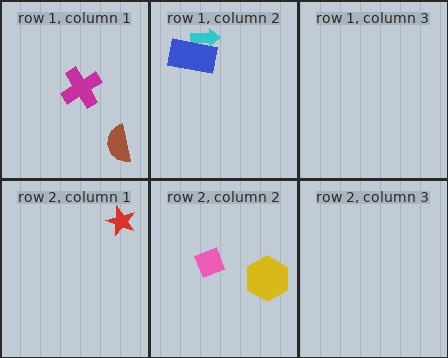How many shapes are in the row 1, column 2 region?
2.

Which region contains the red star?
The row 2, column 1 region.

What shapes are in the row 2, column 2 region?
The yellow hexagon, the pink diamond.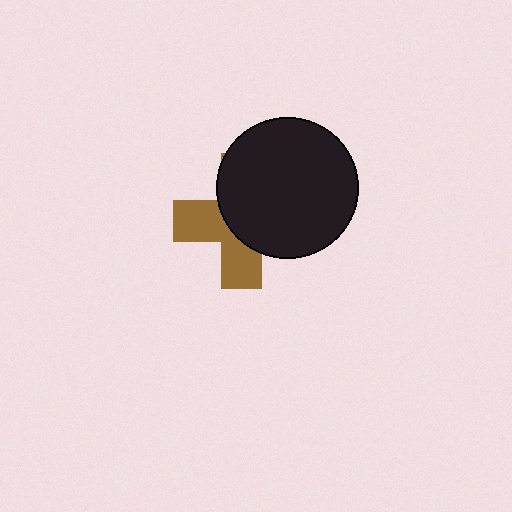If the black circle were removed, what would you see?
You would see the complete brown cross.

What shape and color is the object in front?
The object in front is a black circle.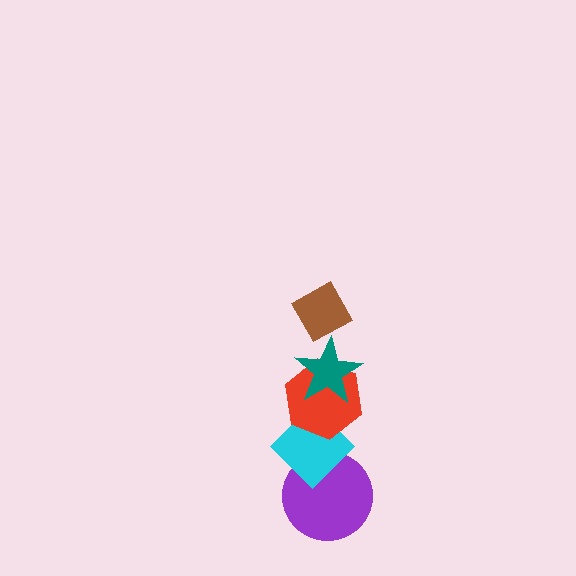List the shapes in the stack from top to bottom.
From top to bottom: the brown diamond, the teal star, the red hexagon, the cyan diamond, the purple circle.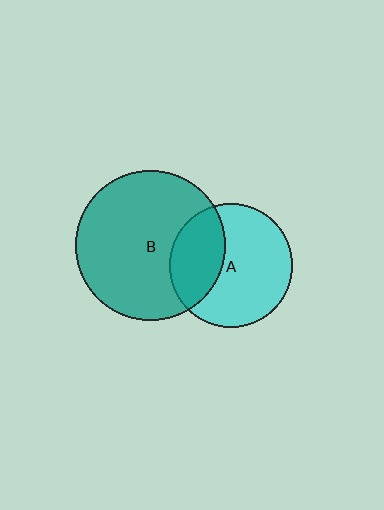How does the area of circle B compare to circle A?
Approximately 1.5 times.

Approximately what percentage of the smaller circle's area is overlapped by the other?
Approximately 35%.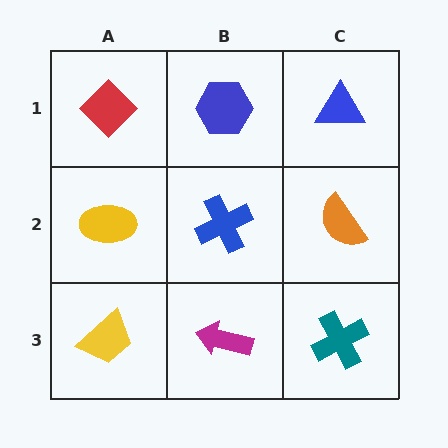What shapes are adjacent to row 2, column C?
A blue triangle (row 1, column C), a teal cross (row 3, column C), a blue cross (row 2, column B).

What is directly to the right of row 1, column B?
A blue triangle.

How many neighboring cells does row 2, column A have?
3.